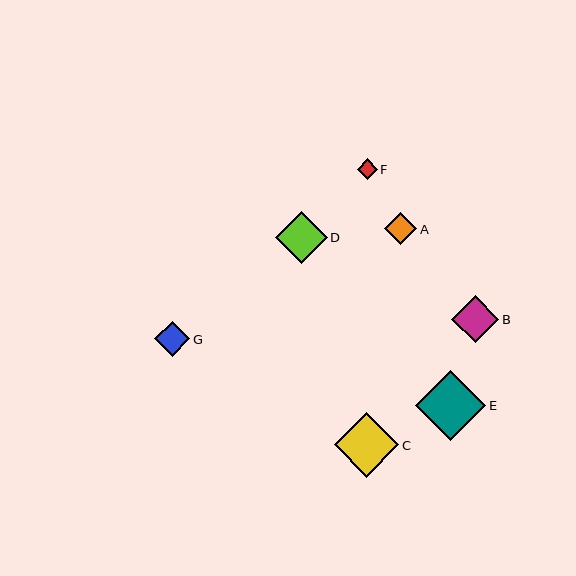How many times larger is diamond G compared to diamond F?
Diamond G is approximately 1.7 times the size of diamond F.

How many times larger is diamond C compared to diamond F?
Diamond C is approximately 3.2 times the size of diamond F.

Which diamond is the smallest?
Diamond F is the smallest with a size of approximately 20 pixels.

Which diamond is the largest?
Diamond E is the largest with a size of approximately 70 pixels.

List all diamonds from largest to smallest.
From largest to smallest: E, C, D, B, G, A, F.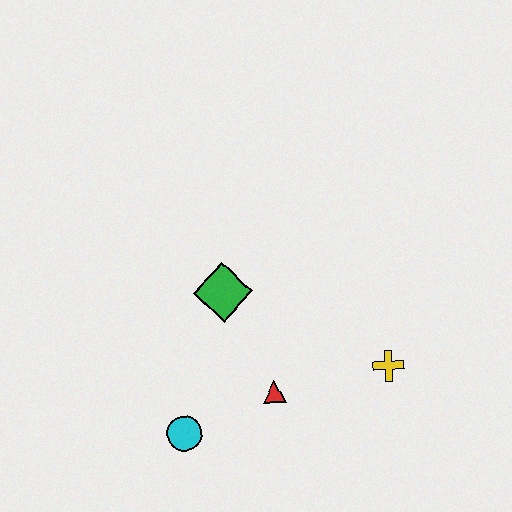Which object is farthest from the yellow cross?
The cyan circle is farthest from the yellow cross.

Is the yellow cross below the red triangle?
No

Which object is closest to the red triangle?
The cyan circle is closest to the red triangle.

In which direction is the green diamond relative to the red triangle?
The green diamond is above the red triangle.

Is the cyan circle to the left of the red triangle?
Yes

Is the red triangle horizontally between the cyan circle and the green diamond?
No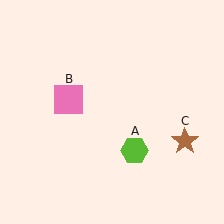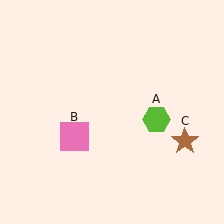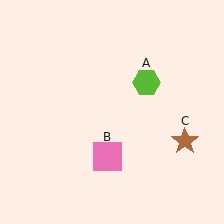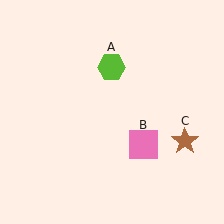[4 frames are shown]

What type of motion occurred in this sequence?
The lime hexagon (object A), pink square (object B) rotated counterclockwise around the center of the scene.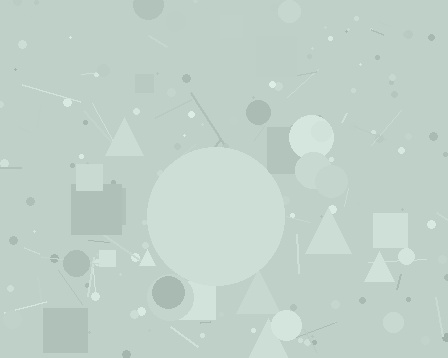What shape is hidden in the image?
A circle is hidden in the image.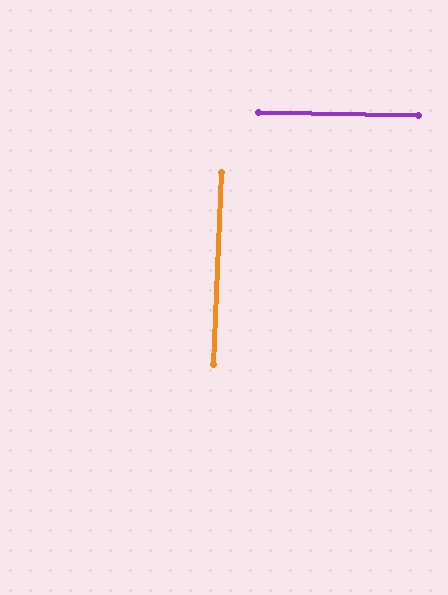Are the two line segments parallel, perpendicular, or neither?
Perpendicular — they meet at approximately 89°.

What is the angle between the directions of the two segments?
Approximately 89 degrees.